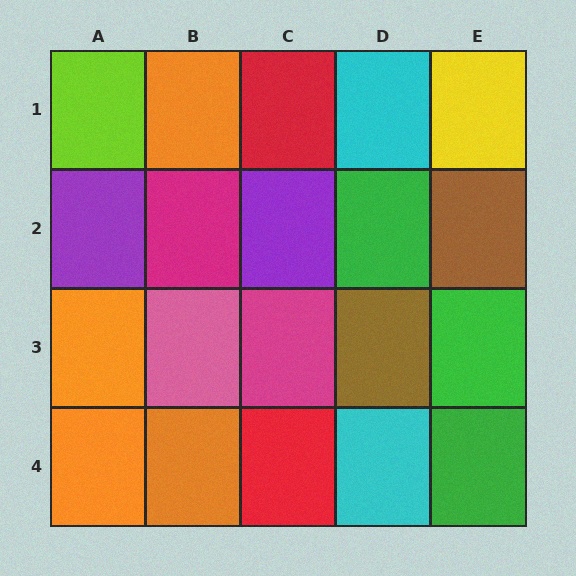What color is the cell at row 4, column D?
Cyan.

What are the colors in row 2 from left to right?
Purple, magenta, purple, green, brown.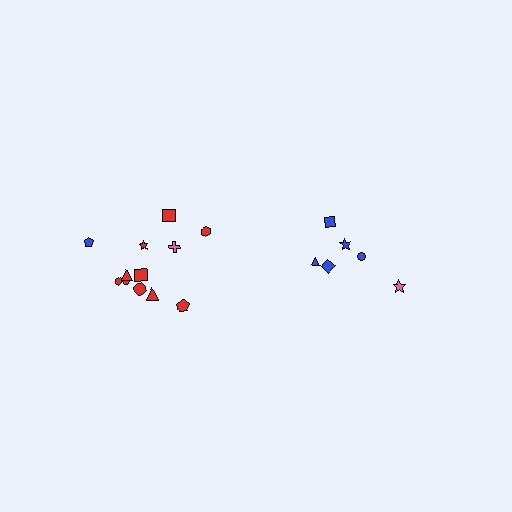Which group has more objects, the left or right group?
The left group.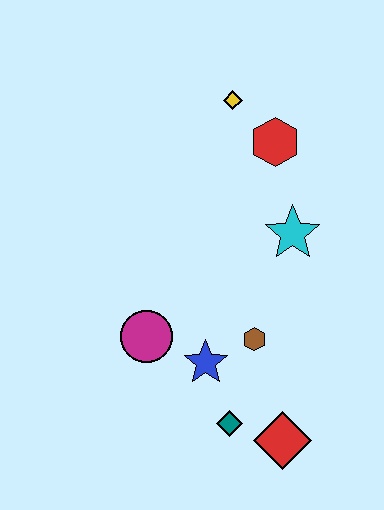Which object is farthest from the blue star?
The yellow diamond is farthest from the blue star.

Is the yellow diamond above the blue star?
Yes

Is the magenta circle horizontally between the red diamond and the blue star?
No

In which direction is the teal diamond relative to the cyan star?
The teal diamond is below the cyan star.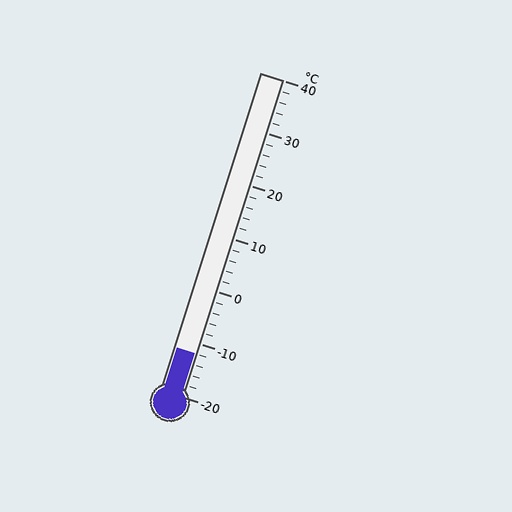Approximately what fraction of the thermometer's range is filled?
The thermometer is filled to approximately 15% of its range.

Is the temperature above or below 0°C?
The temperature is below 0°C.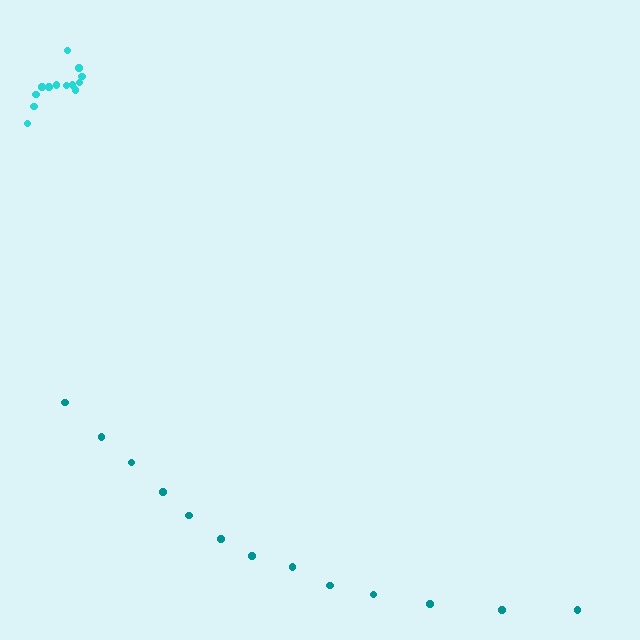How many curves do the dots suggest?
There are 2 distinct paths.